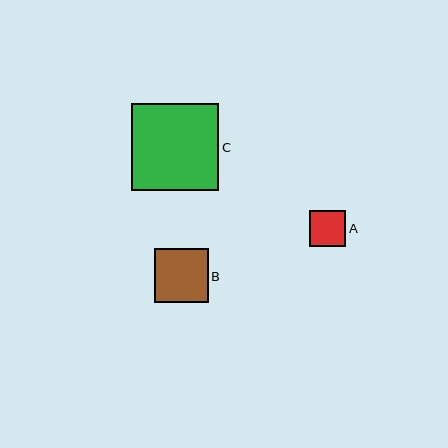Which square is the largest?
Square C is the largest with a size of approximately 87 pixels.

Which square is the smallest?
Square A is the smallest with a size of approximately 36 pixels.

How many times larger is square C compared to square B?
Square C is approximately 1.6 times the size of square B.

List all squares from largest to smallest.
From largest to smallest: C, B, A.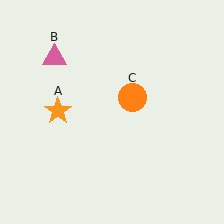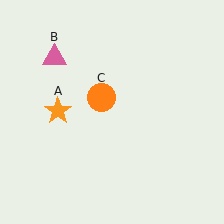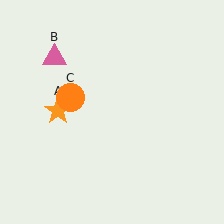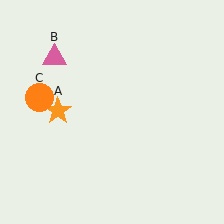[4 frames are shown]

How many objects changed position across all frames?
1 object changed position: orange circle (object C).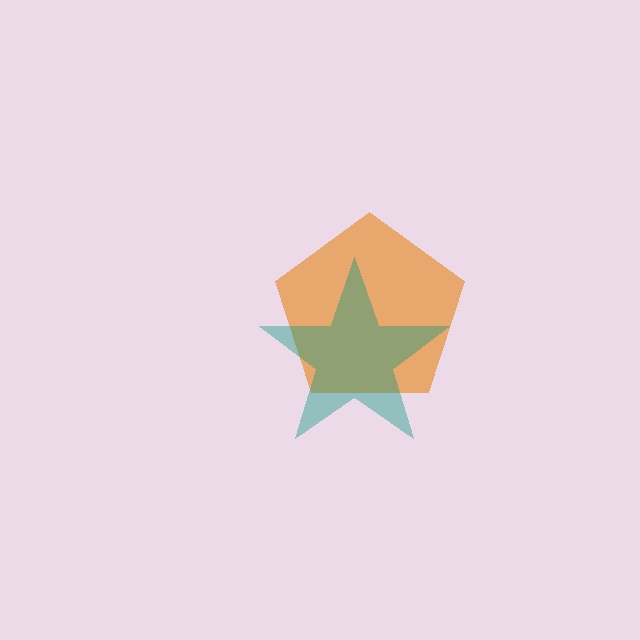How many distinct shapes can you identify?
There are 2 distinct shapes: an orange pentagon, a teal star.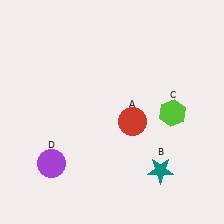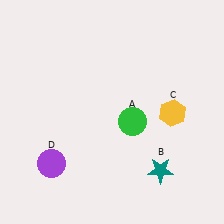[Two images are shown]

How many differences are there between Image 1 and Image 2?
There are 2 differences between the two images.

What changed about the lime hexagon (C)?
In Image 1, C is lime. In Image 2, it changed to yellow.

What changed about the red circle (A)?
In Image 1, A is red. In Image 2, it changed to green.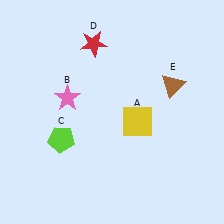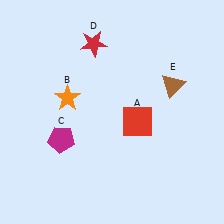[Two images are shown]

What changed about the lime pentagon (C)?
In Image 1, C is lime. In Image 2, it changed to magenta.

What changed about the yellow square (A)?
In Image 1, A is yellow. In Image 2, it changed to red.